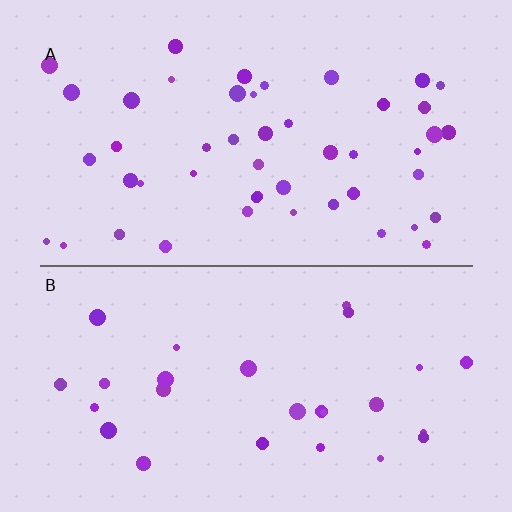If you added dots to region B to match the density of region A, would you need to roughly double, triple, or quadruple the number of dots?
Approximately double.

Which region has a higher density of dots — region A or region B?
A (the top).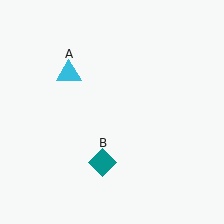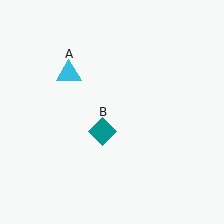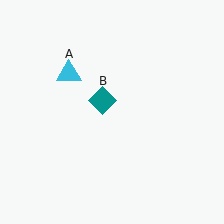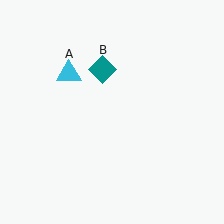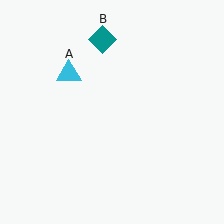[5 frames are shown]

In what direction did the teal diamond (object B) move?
The teal diamond (object B) moved up.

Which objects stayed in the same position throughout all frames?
Cyan triangle (object A) remained stationary.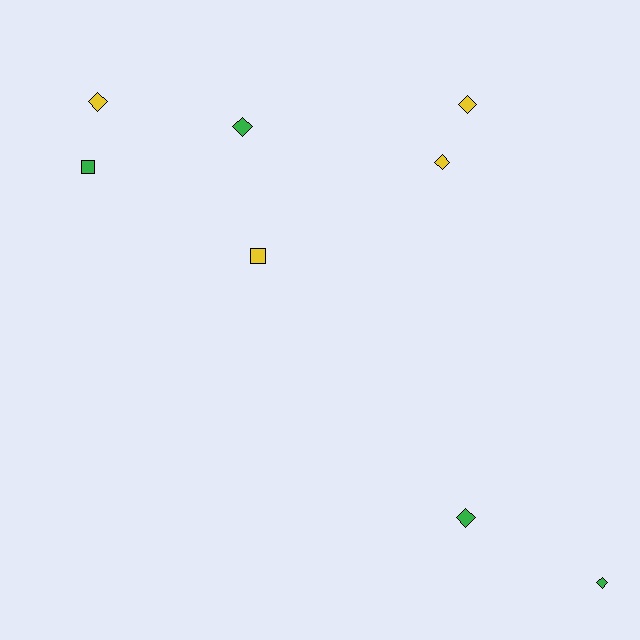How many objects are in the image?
There are 8 objects.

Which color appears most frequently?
Green, with 4 objects.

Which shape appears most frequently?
Diamond, with 6 objects.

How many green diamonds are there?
There are 3 green diamonds.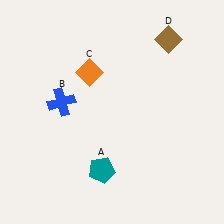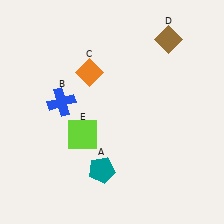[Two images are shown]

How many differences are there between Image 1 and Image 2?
There is 1 difference between the two images.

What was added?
A lime square (E) was added in Image 2.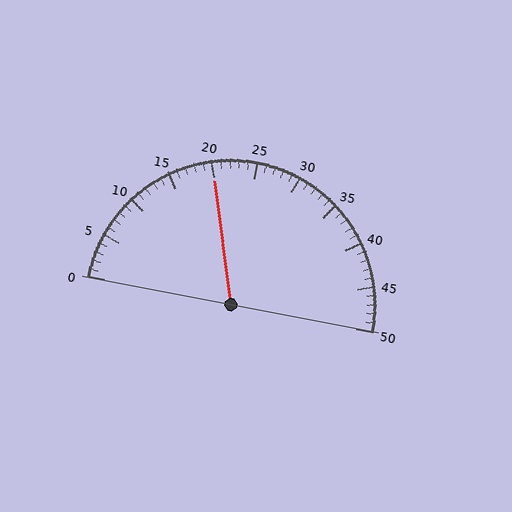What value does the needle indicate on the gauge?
The needle indicates approximately 20.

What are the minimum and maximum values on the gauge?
The gauge ranges from 0 to 50.